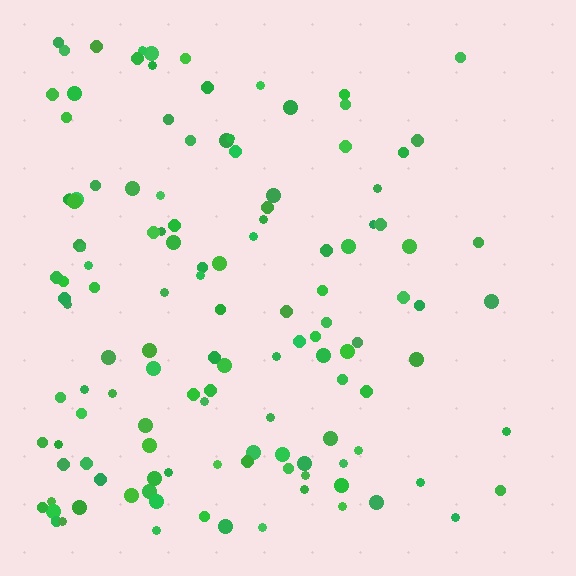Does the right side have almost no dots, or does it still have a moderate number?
Still a moderate number, just noticeably fewer than the left.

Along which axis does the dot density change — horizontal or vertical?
Horizontal.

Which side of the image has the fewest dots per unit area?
The right.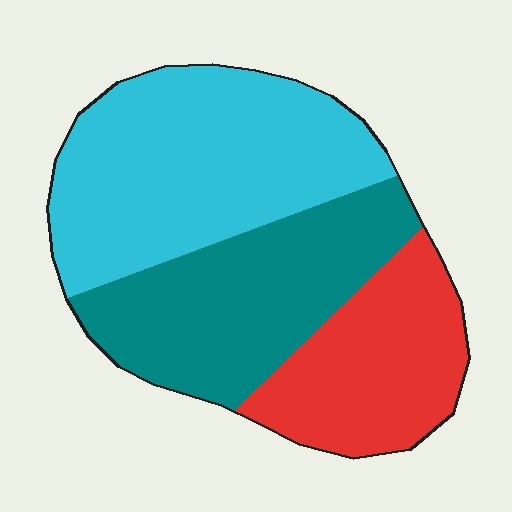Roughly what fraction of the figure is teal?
Teal takes up about one third (1/3) of the figure.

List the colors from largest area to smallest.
From largest to smallest: cyan, teal, red.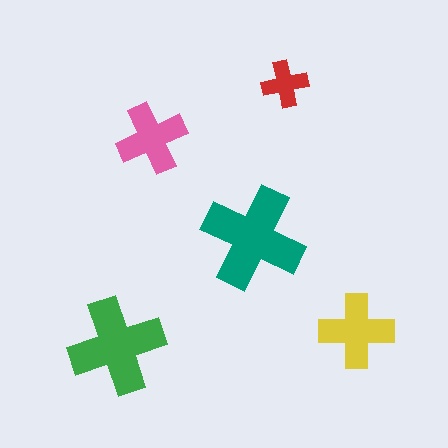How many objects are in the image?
There are 5 objects in the image.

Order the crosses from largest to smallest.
the teal one, the green one, the yellow one, the pink one, the red one.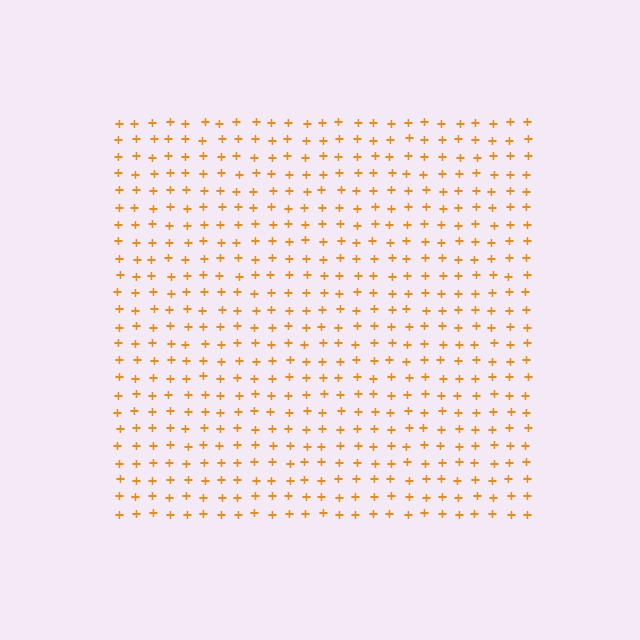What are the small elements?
The small elements are plus signs.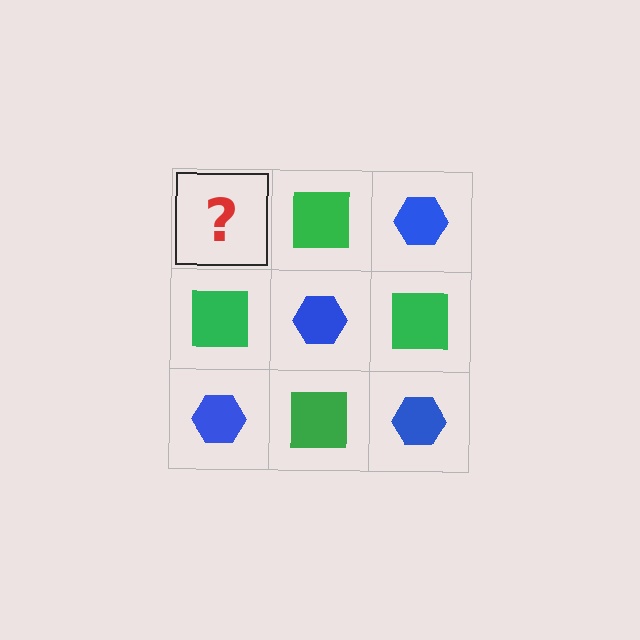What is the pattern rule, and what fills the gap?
The rule is that it alternates blue hexagon and green square in a checkerboard pattern. The gap should be filled with a blue hexagon.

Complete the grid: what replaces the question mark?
The question mark should be replaced with a blue hexagon.